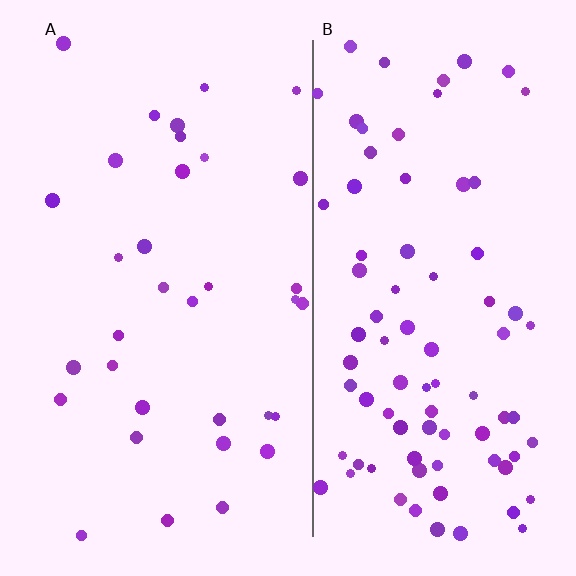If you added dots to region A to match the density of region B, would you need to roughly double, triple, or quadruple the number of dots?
Approximately double.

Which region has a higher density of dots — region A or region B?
B (the right).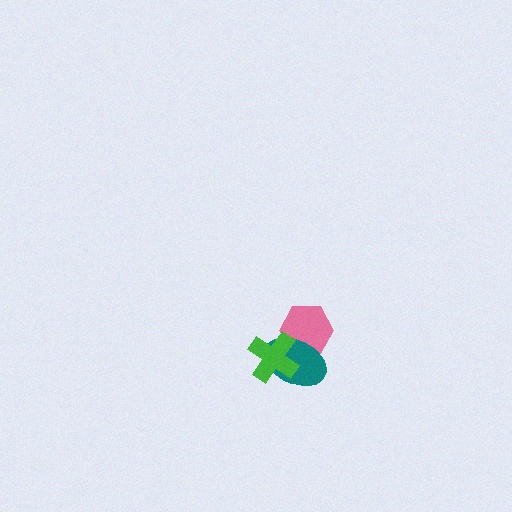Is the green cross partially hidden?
No, no other shape covers it.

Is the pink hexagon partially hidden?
Yes, it is partially covered by another shape.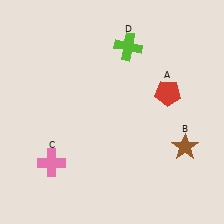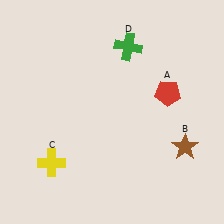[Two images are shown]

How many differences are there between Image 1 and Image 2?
There are 2 differences between the two images.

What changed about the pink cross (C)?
In Image 1, C is pink. In Image 2, it changed to yellow.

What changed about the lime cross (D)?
In Image 1, D is lime. In Image 2, it changed to green.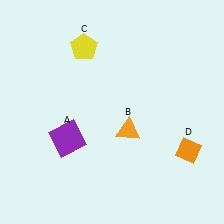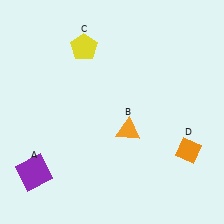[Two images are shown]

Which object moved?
The purple square (A) moved down.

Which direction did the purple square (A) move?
The purple square (A) moved down.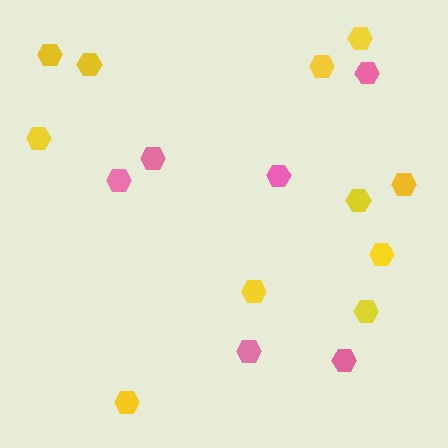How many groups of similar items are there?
There are 2 groups: one group of pink hexagons (6) and one group of yellow hexagons (11).